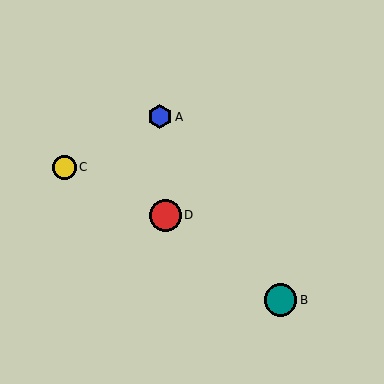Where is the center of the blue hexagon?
The center of the blue hexagon is at (160, 117).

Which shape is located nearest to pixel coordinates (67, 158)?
The yellow circle (labeled C) at (64, 167) is nearest to that location.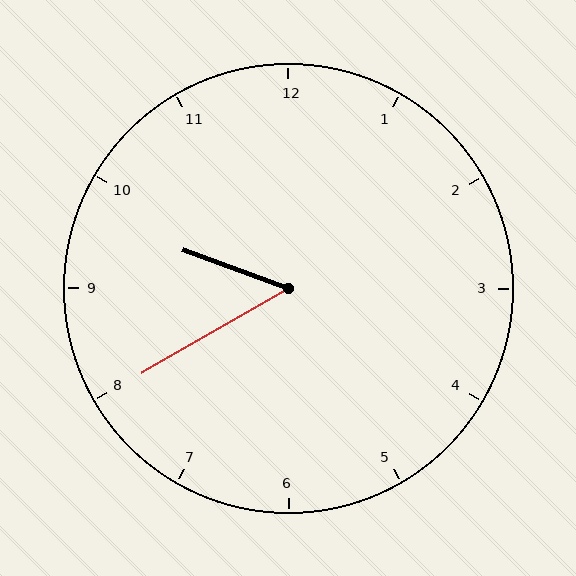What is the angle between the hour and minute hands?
Approximately 50 degrees.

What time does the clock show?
9:40.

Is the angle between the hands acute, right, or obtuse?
It is acute.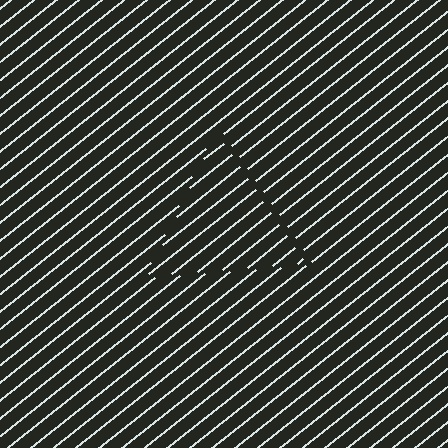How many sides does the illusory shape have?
3 sides — the line-ends trace a triangle.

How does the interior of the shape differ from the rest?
The interior of the shape contains the same grating, shifted by half a period — the contour is defined by the phase discontinuity where line-ends from the inner and outer gratings abut.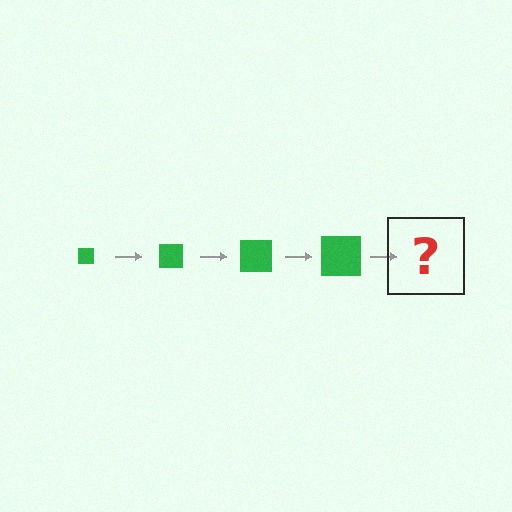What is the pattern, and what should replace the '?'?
The pattern is that the square gets progressively larger each step. The '?' should be a green square, larger than the previous one.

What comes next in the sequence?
The next element should be a green square, larger than the previous one.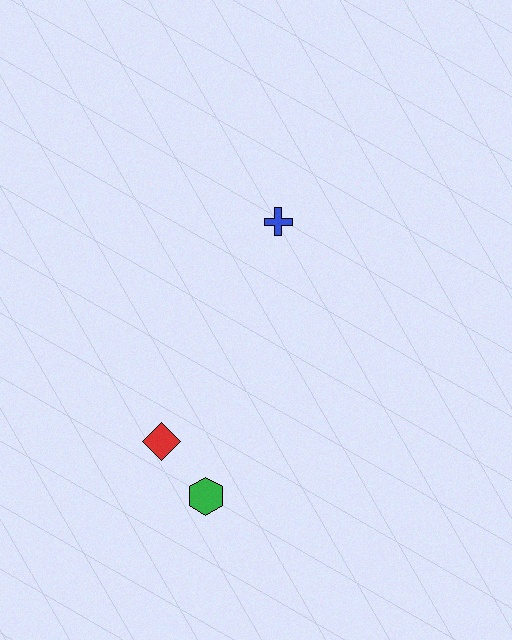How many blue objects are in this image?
There is 1 blue object.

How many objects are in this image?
There are 3 objects.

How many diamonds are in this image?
There is 1 diamond.